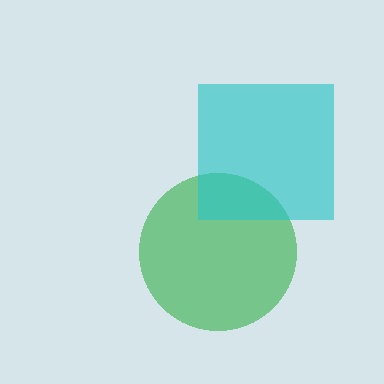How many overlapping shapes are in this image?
There are 2 overlapping shapes in the image.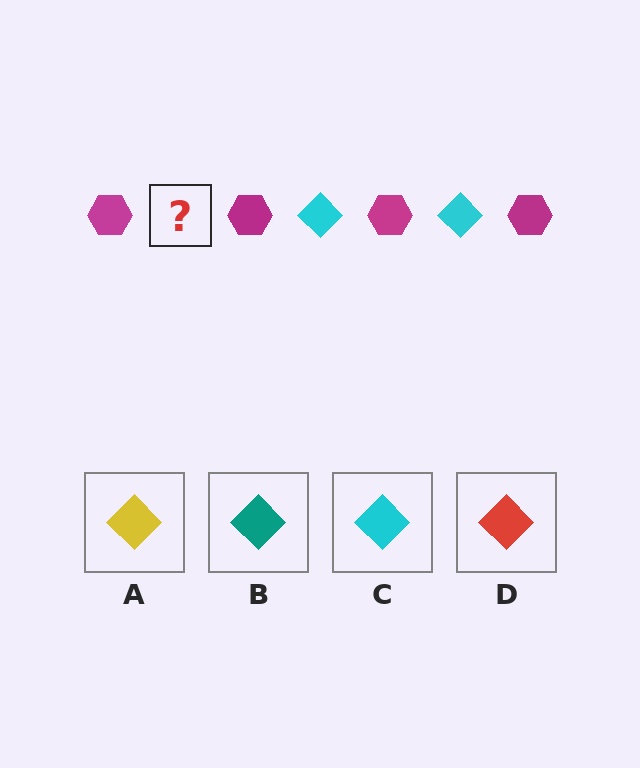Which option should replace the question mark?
Option C.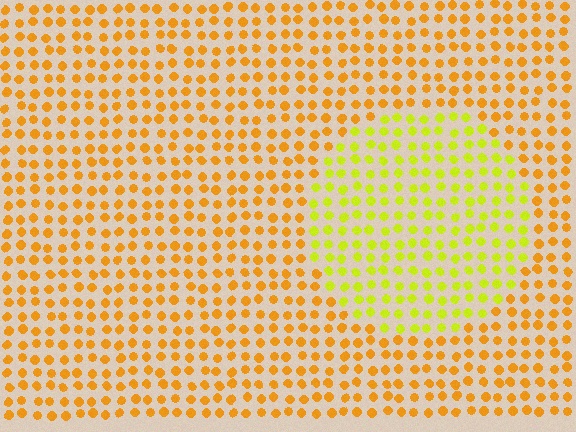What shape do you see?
I see a circle.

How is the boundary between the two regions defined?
The boundary is defined purely by a slight shift in hue (about 36 degrees). Spacing, size, and orientation are identical on both sides.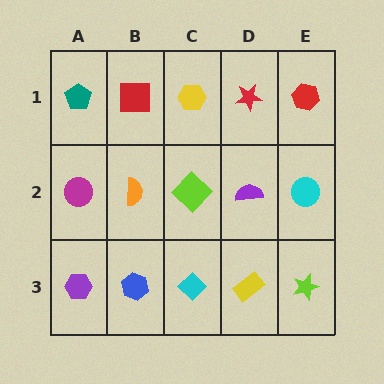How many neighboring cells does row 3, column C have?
3.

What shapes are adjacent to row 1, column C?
A lime diamond (row 2, column C), a red square (row 1, column B), a red star (row 1, column D).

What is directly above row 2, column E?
A red hexagon.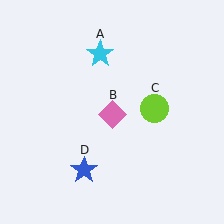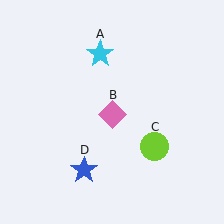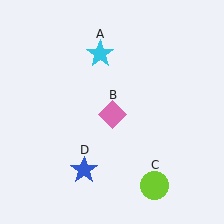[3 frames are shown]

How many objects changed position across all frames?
1 object changed position: lime circle (object C).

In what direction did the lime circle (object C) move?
The lime circle (object C) moved down.